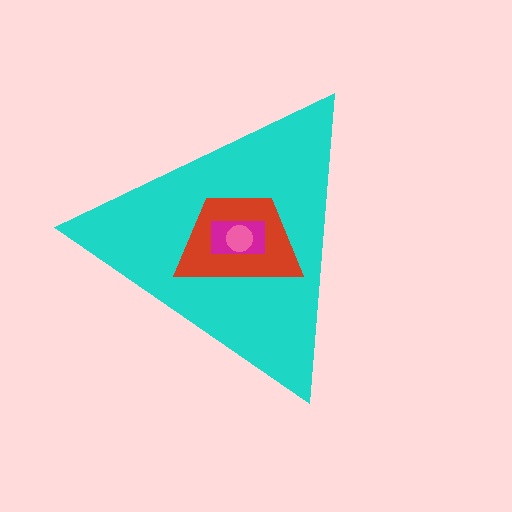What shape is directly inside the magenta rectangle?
The pink circle.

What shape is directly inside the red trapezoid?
The magenta rectangle.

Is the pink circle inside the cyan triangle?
Yes.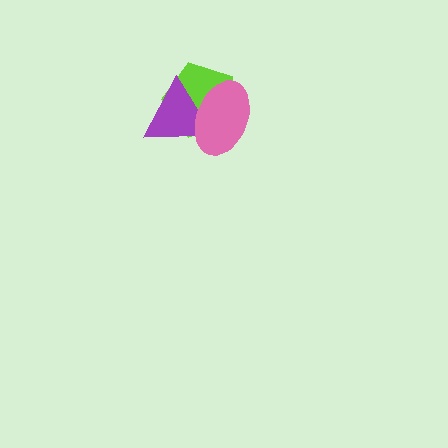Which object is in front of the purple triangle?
The pink ellipse is in front of the purple triangle.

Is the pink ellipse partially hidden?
No, no other shape covers it.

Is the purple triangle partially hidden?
Yes, it is partially covered by another shape.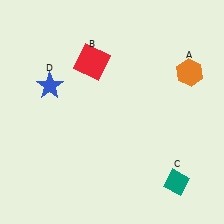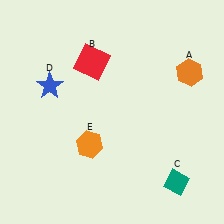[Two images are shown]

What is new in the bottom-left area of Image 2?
An orange hexagon (E) was added in the bottom-left area of Image 2.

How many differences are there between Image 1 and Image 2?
There is 1 difference between the two images.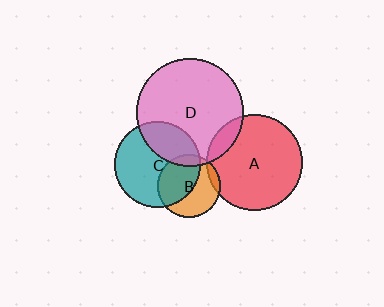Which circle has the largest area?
Circle D (pink).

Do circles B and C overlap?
Yes.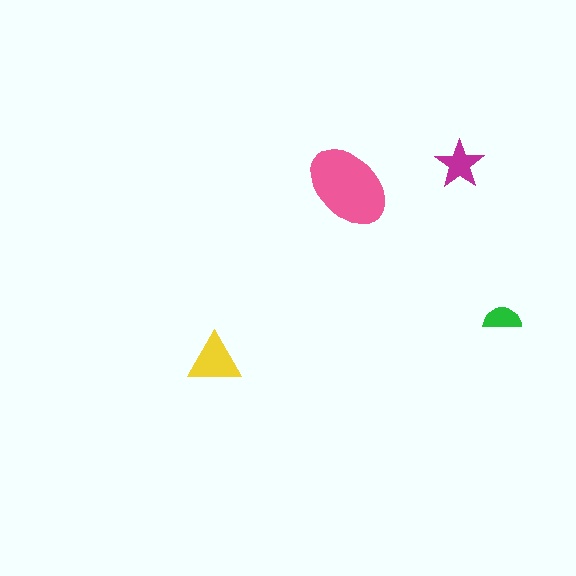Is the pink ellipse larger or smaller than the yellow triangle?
Larger.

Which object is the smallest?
The green semicircle.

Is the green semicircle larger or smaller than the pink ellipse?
Smaller.